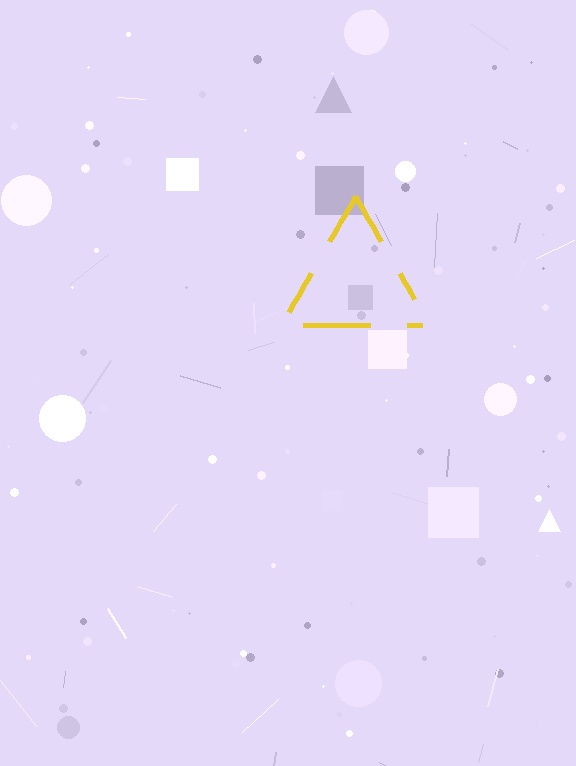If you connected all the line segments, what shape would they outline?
They would outline a triangle.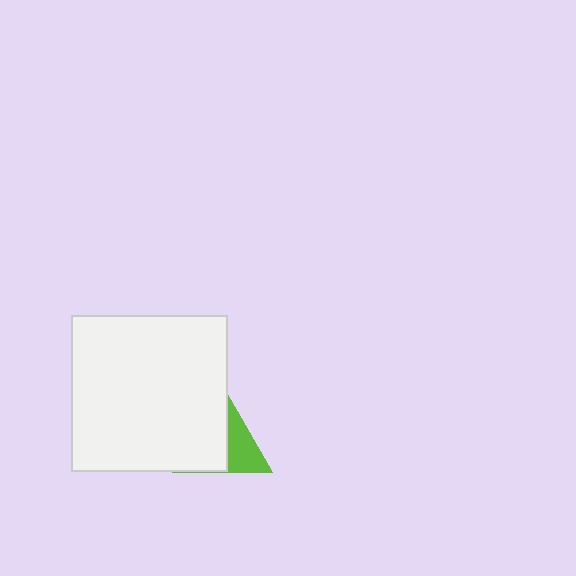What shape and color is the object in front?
The object in front is a white square.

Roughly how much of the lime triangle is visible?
A small part of it is visible (roughly 43%).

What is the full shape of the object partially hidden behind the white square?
The partially hidden object is a lime triangle.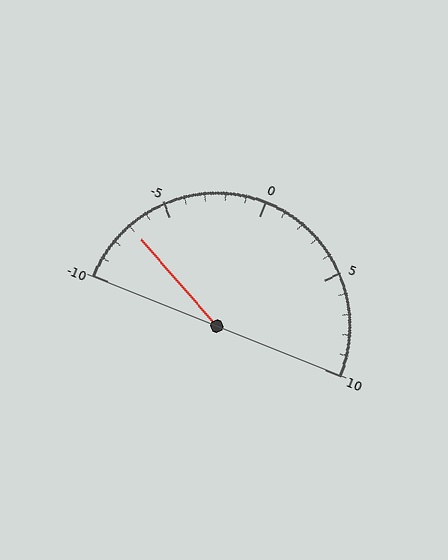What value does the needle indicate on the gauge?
The needle indicates approximately -7.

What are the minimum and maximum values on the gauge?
The gauge ranges from -10 to 10.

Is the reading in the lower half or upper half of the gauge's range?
The reading is in the lower half of the range (-10 to 10).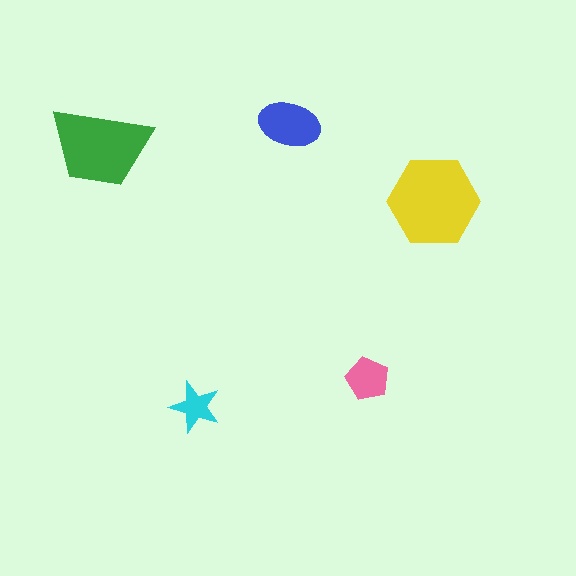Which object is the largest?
The yellow hexagon.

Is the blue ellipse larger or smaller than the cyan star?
Larger.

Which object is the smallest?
The cyan star.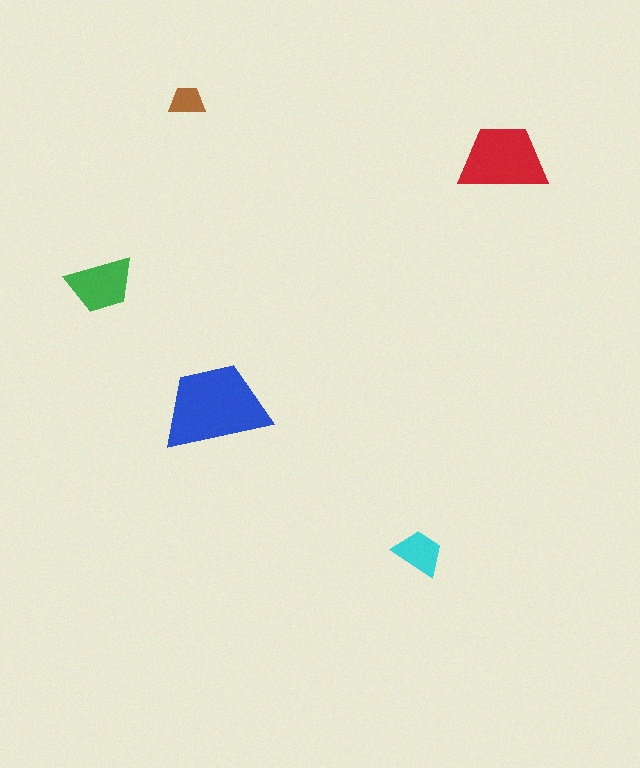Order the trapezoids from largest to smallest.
the blue one, the red one, the green one, the cyan one, the brown one.